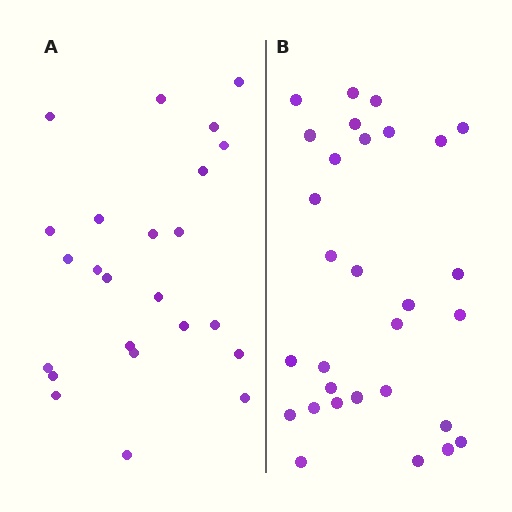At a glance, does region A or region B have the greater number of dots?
Region B (the right region) has more dots.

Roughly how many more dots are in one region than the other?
Region B has about 6 more dots than region A.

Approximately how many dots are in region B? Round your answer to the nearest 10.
About 30 dots.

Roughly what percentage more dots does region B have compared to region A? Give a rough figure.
About 25% more.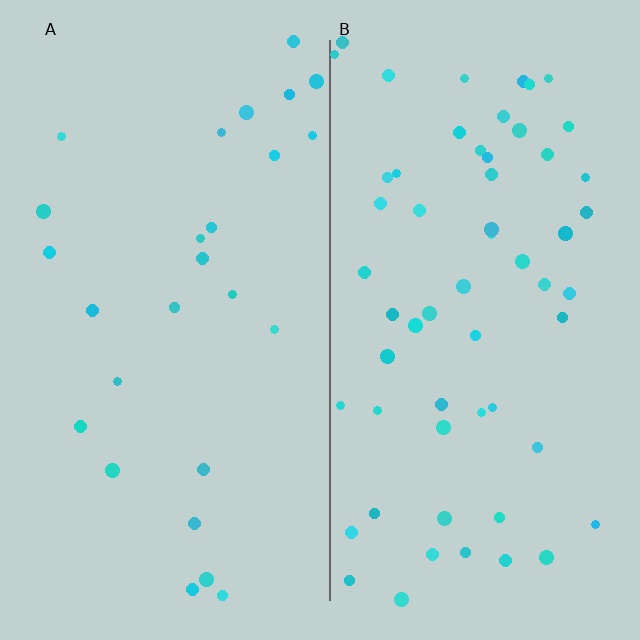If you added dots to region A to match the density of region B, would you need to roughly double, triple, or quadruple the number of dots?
Approximately double.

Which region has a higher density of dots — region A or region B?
B (the right).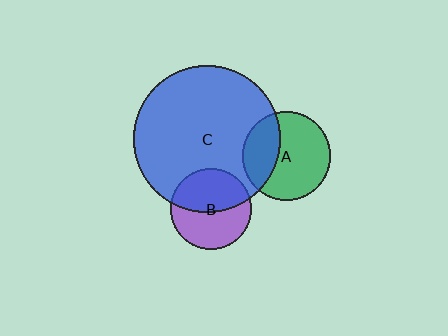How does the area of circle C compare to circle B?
Approximately 3.3 times.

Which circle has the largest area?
Circle C (blue).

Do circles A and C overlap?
Yes.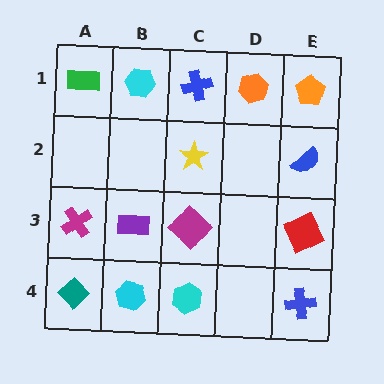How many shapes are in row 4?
4 shapes.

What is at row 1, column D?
An orange hexagon.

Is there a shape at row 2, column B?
No, that cell is empty.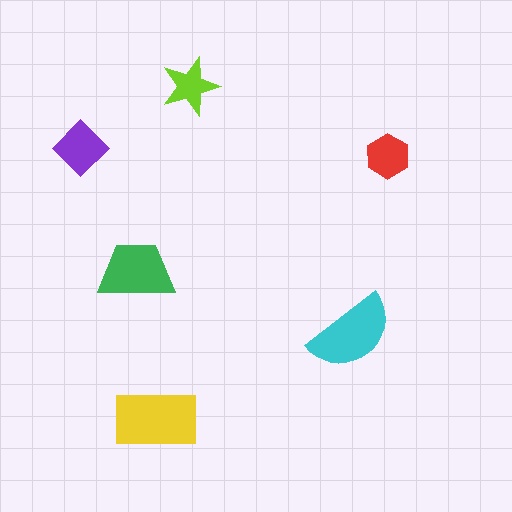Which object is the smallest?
The lime star.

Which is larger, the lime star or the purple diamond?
The purple diamond.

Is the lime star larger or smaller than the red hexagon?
Smaller.